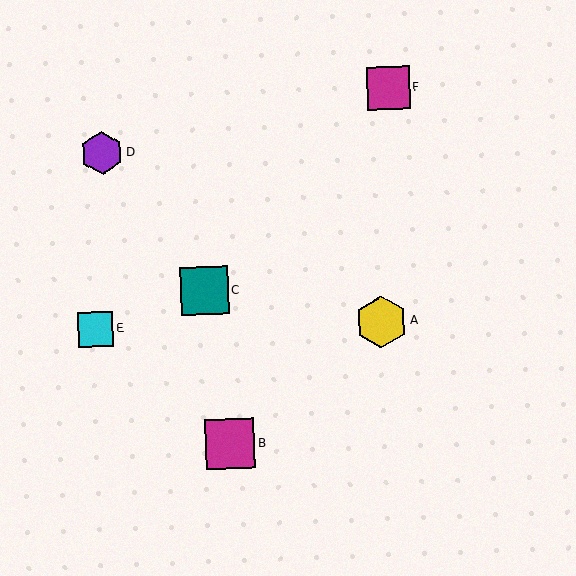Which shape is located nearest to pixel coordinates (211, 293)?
The teal square (labeled C) at (204, 291) is nearest to that location.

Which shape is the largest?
The yellow hexagon (labeled A) is the largest.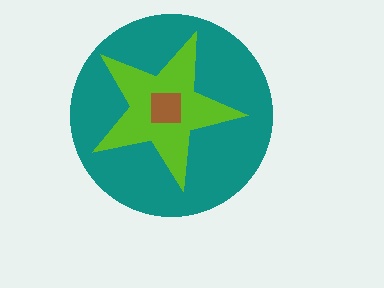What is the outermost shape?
The teal circle.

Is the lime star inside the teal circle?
Yes.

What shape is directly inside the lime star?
The brown square.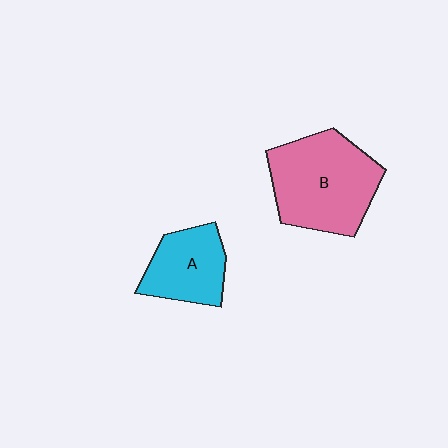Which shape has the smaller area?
Shape A (cyan).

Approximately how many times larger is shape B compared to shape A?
Approximately 1.7 times.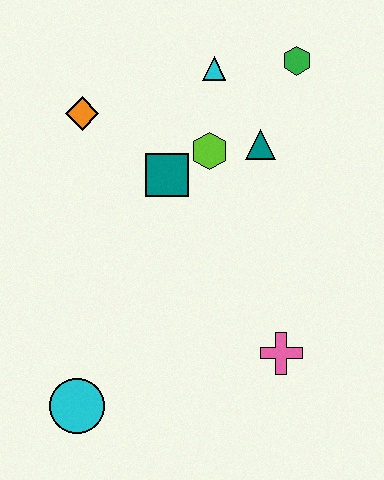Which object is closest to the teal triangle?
The lime hexagon is closest to the teal triangle.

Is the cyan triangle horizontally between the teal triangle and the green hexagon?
No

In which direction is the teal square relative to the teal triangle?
The teal square is to the left of the teal triangle.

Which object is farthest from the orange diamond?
The pink cross is farthest from the orange diamond.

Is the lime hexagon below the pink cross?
No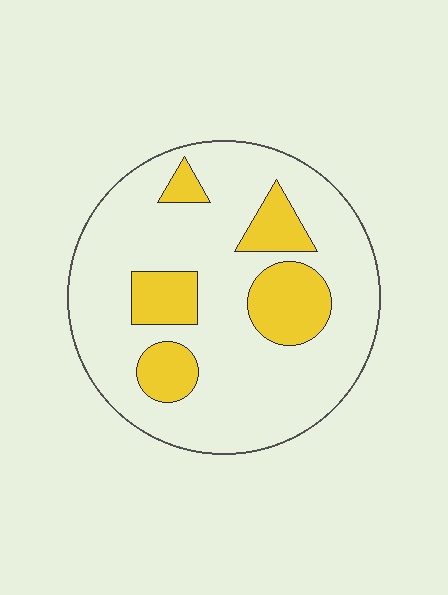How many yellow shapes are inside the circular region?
5.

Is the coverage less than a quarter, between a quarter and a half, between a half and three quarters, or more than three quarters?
Less than a quarter.